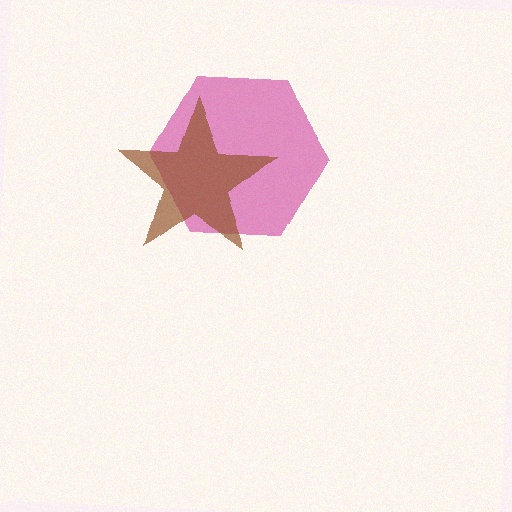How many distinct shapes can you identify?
There are 2 distinct shapes: a magenta hexagon, a brown star.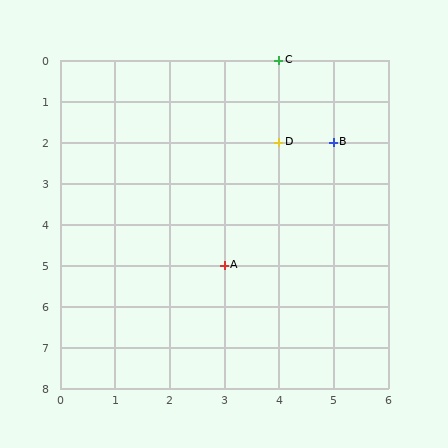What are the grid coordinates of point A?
Point A is at grid coordinates (3, 5).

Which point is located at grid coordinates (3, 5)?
Point A is at (3, 5).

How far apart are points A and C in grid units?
Points A and C are 1 column and 5 rows apart (about 5.1 grid units diagonally).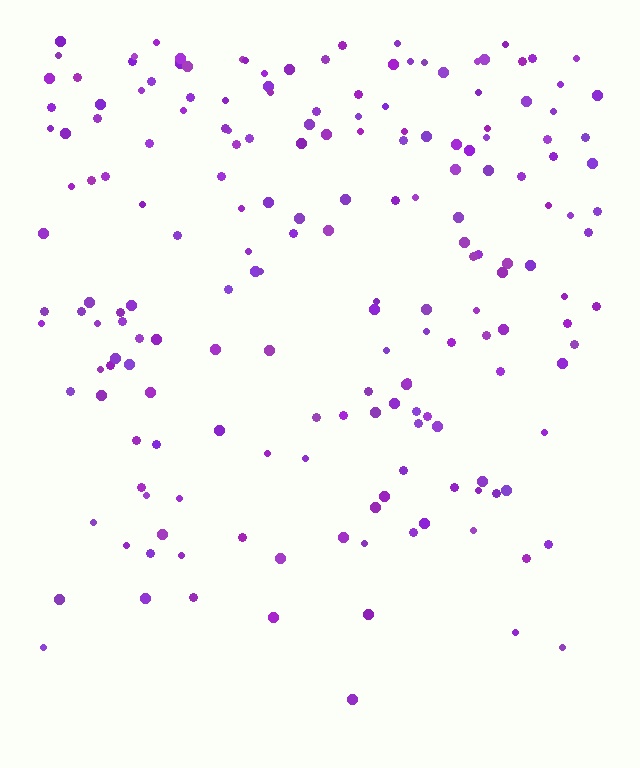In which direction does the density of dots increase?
From bottom to top, with the top side densest.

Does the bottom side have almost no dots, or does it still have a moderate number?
Still a moderate number, just noticeably fewer than the top.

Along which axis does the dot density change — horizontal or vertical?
Vertical.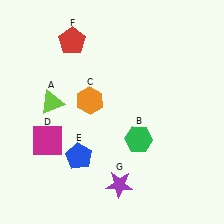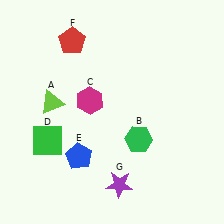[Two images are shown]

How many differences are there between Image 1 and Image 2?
There are 2 differences between the two images.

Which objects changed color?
C changed from orange to magenta. D changed from magenta to green.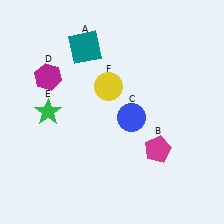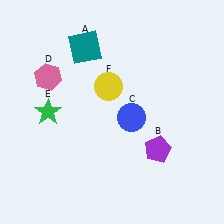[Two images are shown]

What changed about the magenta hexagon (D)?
In Image 1, D is magenta. In Image 2, it changed to pink.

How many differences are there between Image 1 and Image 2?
There are 2 differences between the two images.